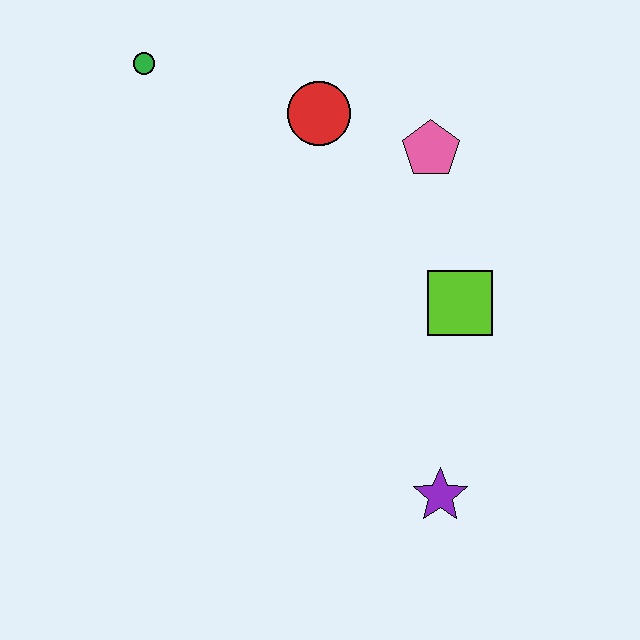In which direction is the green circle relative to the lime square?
The green circle is to the left of the lime square.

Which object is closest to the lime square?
The pink pentagon is closest to the lime square.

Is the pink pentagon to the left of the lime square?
Yes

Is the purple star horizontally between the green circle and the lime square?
Yes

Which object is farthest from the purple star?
The green circle is farthest from the purple star.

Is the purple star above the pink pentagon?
No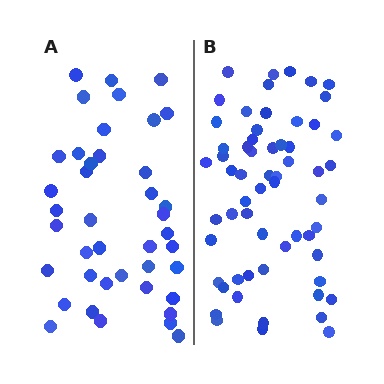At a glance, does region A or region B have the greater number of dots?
Region B (the right region) has more dots.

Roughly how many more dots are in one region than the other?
Region B has approximately 20 more dots than region A.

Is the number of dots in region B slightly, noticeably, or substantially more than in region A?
Region B has substantially more. The ratio is roughly 1.5 to 1.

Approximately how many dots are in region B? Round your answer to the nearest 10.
About 60 dots.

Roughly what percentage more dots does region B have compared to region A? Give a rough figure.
About 45% more.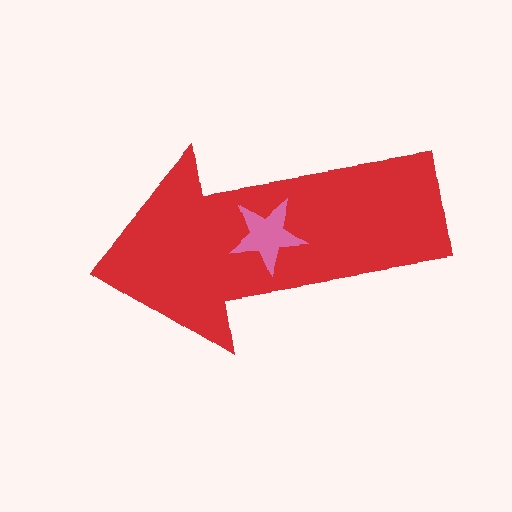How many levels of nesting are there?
2.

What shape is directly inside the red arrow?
The pink star.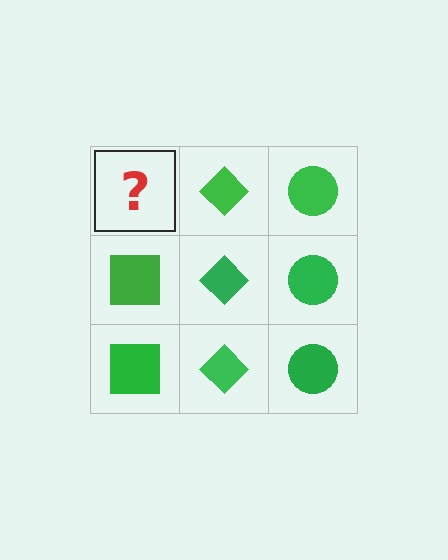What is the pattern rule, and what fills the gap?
The rule is that each column has a consistent shape. The gap should be filled with a green square.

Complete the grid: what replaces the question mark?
The question mark should be replaced with a green square.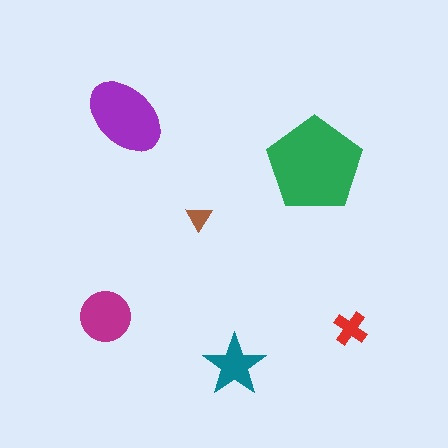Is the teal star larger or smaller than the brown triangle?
Larger.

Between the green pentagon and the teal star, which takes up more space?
The green pentagon.